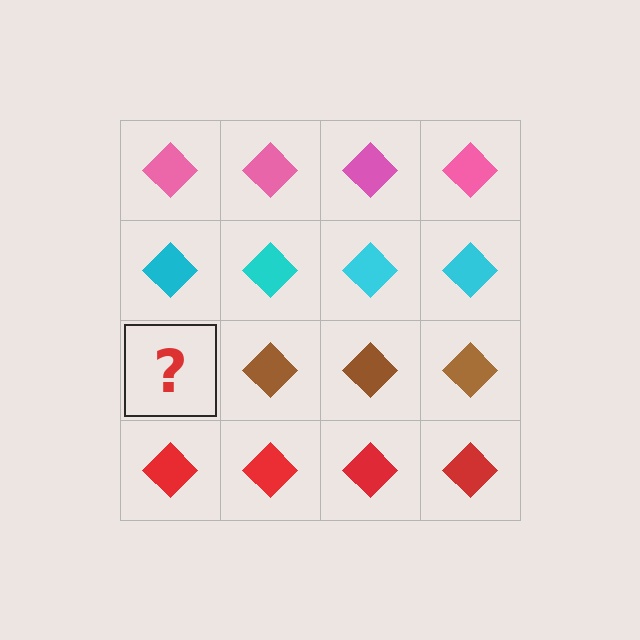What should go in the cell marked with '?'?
The missing cell should contain a brown diamond.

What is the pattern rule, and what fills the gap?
The rule is that each row has a consistent color. The gap should be filled with a brown diamond.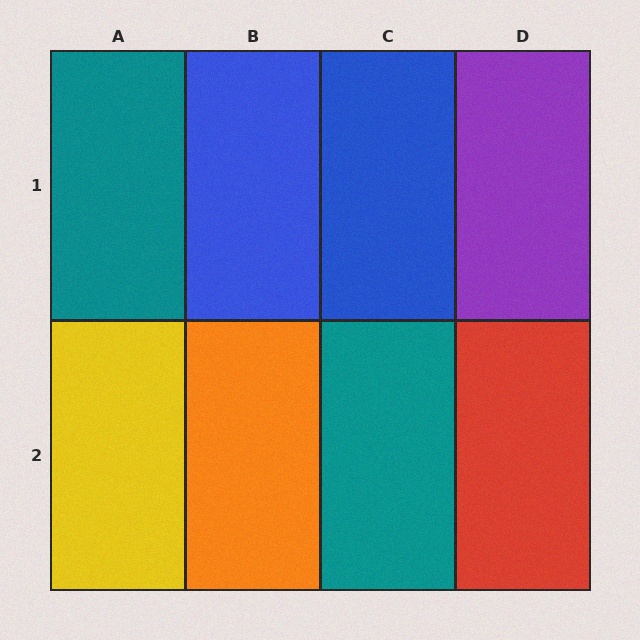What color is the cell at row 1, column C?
Blue.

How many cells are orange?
1 cell is orange.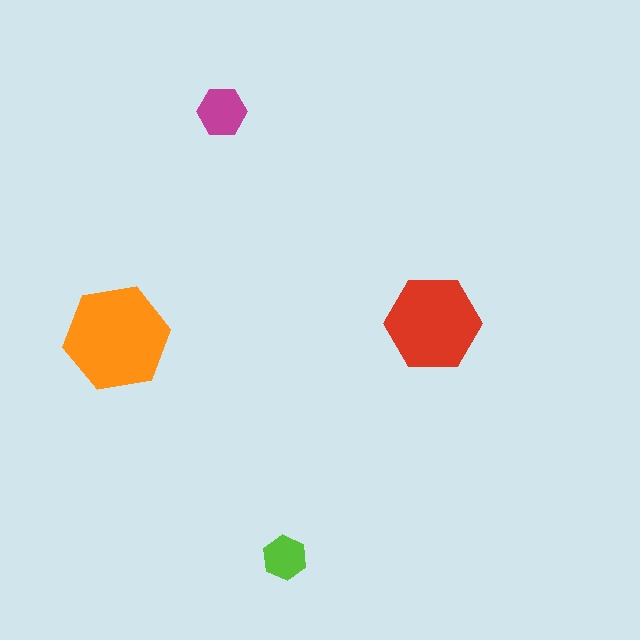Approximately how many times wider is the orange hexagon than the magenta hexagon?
About 2 times wider.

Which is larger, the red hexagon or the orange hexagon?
The orange one.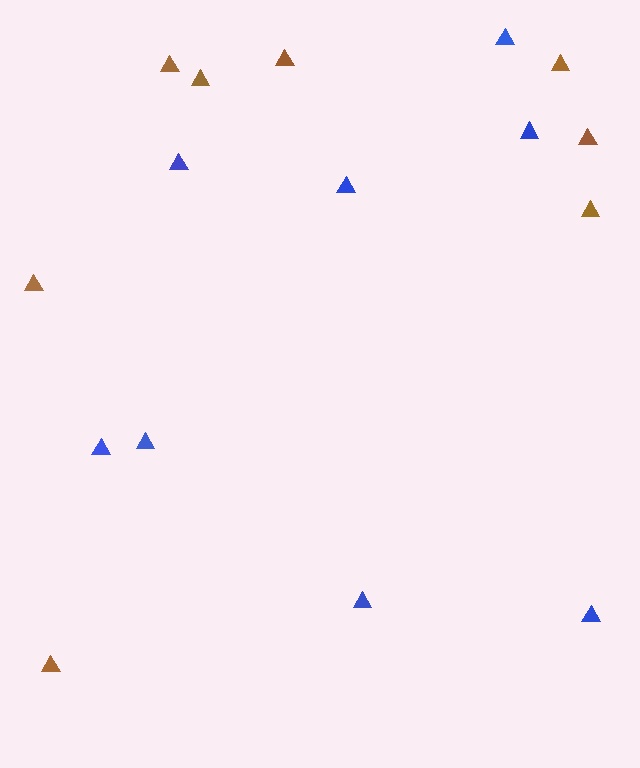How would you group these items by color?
There are 2 groups: one group of brown triangles (8) and one group of blue triangles (8).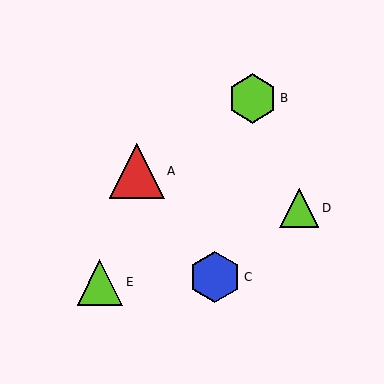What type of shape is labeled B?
Shape B is a lime hexagon.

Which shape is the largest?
The red triangle (labeled A) is the largest.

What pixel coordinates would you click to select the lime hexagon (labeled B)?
Click at (253, 98) to select the lime hexagon B.